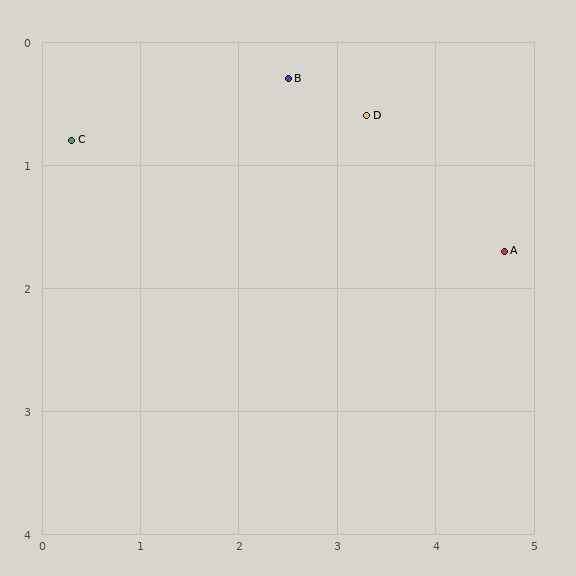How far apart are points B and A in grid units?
Points B and A are about 2.6 grid units apart.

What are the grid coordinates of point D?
Point D is at approximately (3.3, 0.6).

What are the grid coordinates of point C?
Point C is at approximately (0.3, 0.8).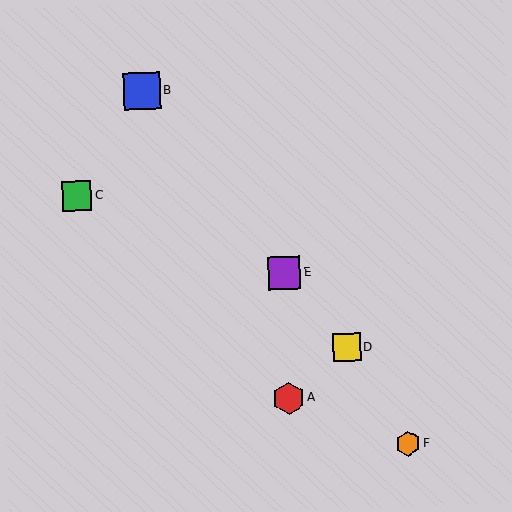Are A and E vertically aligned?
Yes, both are at x≈289.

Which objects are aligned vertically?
Objects A, E are aligned vertically.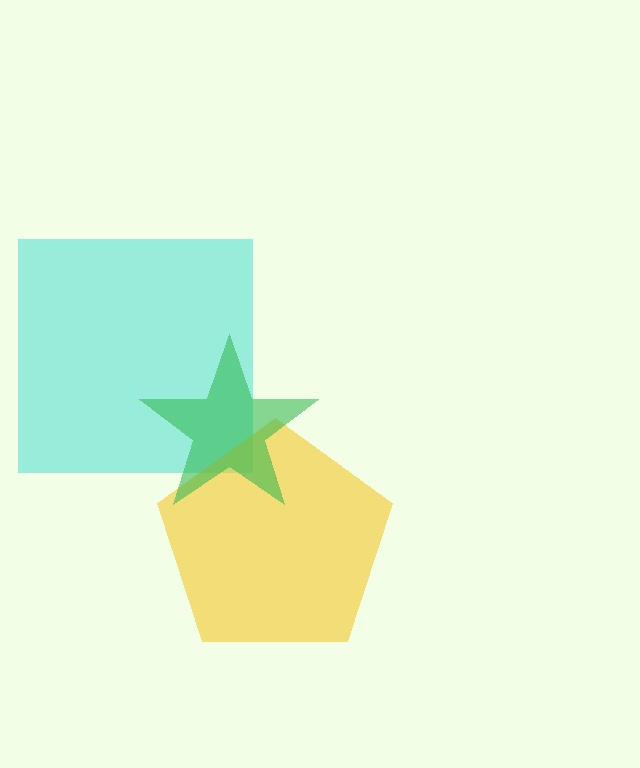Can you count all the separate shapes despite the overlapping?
Yes, there are 3 separate shapes.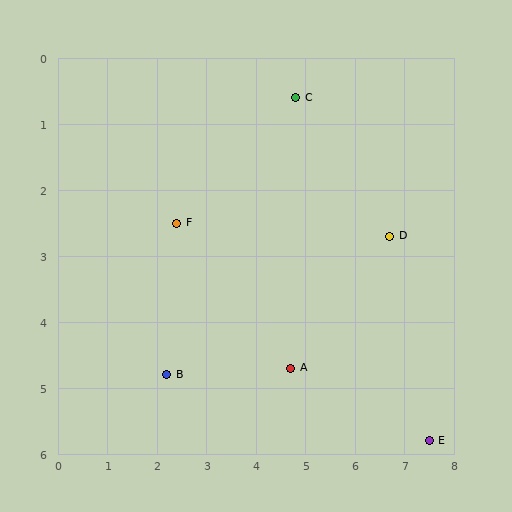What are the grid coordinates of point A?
Point A is at approximately (4.7, 4.7).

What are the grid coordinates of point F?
Point F is at approximately (2.4, 2.5).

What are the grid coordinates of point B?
Point B is at approximately (2.2, 4.8).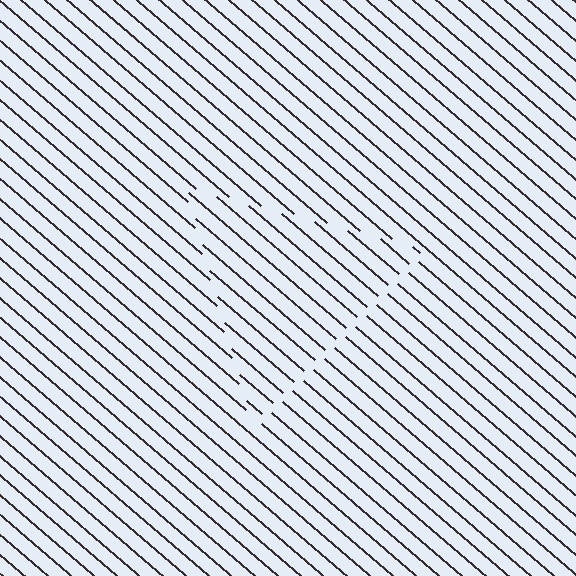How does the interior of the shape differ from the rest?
The interior of the shape contains the same grating, shifted by half a period — the contour is defined by the phase discontinuity where line-ends from the inner and outer gratings abut.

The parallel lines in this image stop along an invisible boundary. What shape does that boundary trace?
An illusory triangle. The interior of the shape contains the same grating, shifted by half a period — the contour is defined by the phase discontinuity where line-ends from the inner and outer gratings abut.